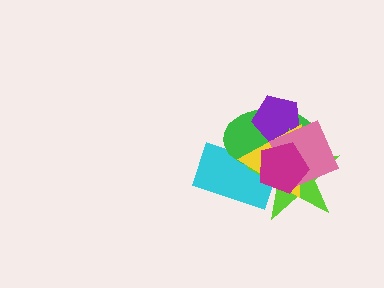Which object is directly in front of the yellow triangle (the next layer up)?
The pink diamond is directly in front of the yellow triangle.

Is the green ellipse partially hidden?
Yes, it is partially covered by another shape.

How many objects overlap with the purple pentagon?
4 objects overlap with the purple pentagon.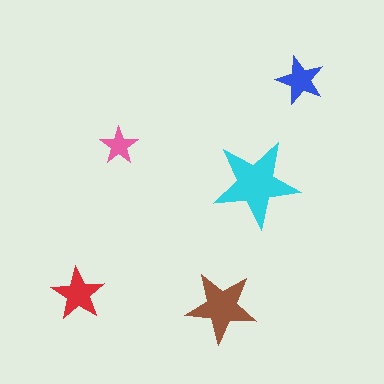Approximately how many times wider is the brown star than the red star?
About 1.5 times wider.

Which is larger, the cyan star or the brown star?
The cyan one.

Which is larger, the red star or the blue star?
The red one.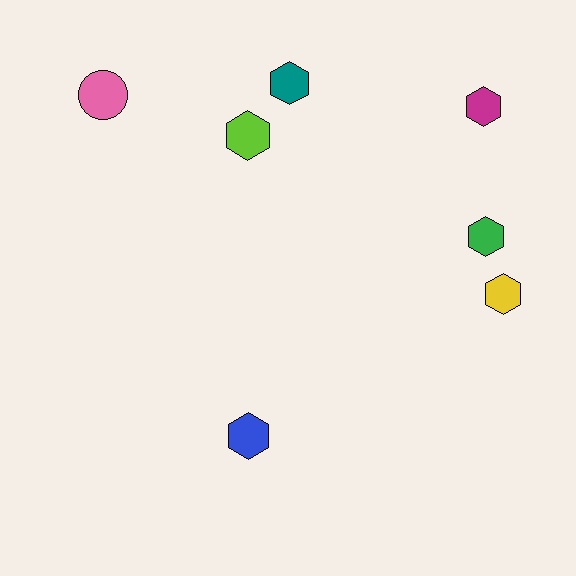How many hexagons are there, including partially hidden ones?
There are 6 hexagons.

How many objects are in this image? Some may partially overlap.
There are 7 objects.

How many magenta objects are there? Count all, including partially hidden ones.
There is 1 magenta object.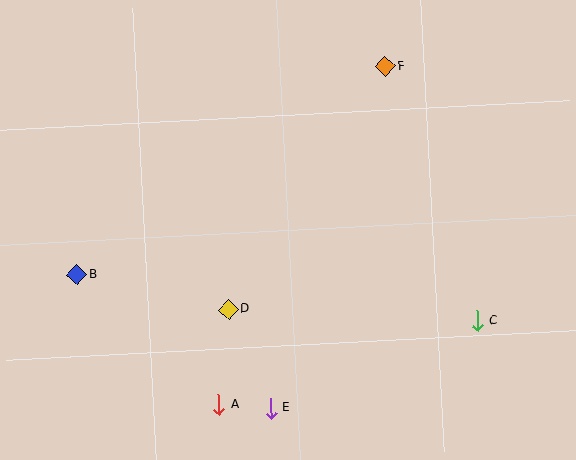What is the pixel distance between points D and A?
The distance between D and A is 96 pixels.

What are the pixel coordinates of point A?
Point A is at (219, 405).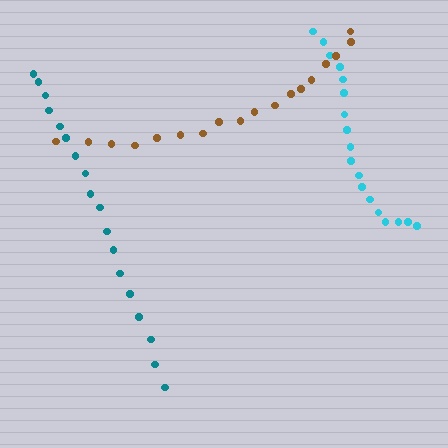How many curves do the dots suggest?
There are 3 distinct paths.